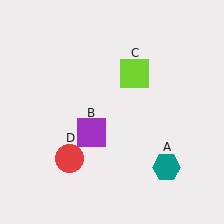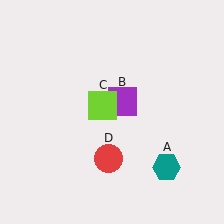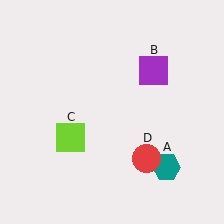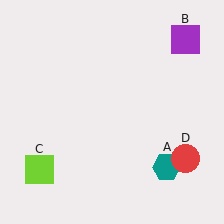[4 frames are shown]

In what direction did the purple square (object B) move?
The purple square (object B) moved up and to the right.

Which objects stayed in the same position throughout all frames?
Teal hexagon (object A) remained stationary.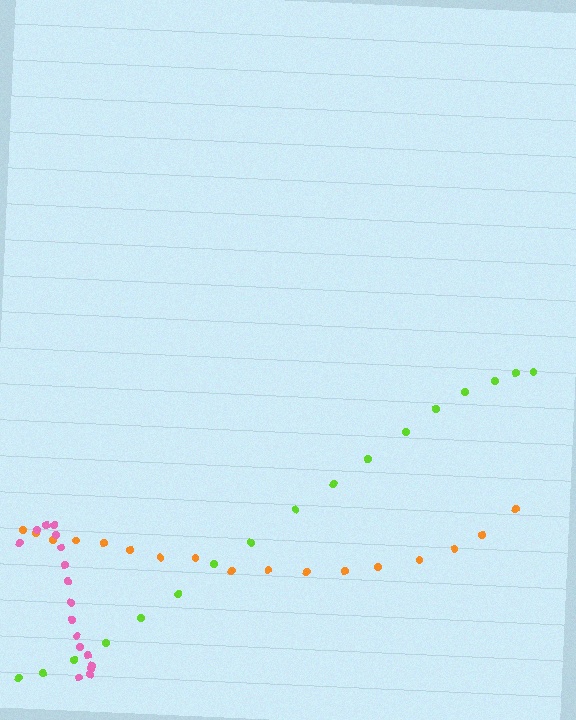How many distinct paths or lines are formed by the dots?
There are 3 distinct paths.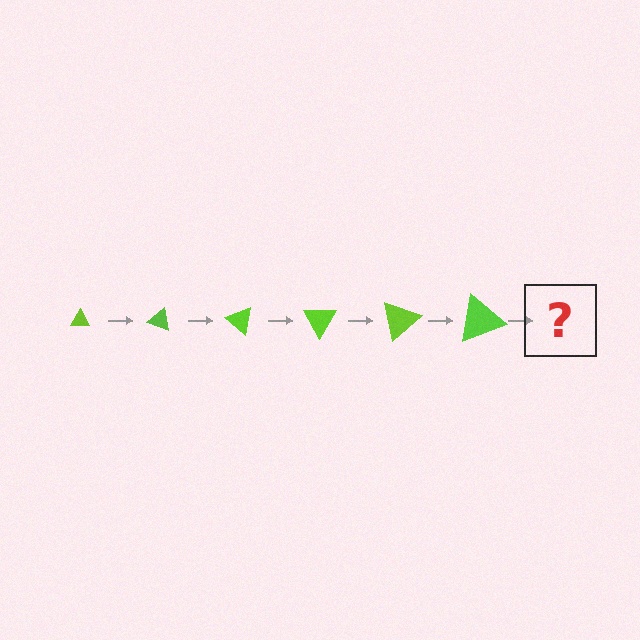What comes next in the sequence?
The next element should be a triangle, larger than the previous one and rotated 120 degrees from the start.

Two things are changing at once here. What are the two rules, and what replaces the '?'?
The two rules are that the triangle grows larger each step and it rotates 20 degrees each step. The '?' should be a triangle, larger than the previous one and rotated 120 degrees from the start.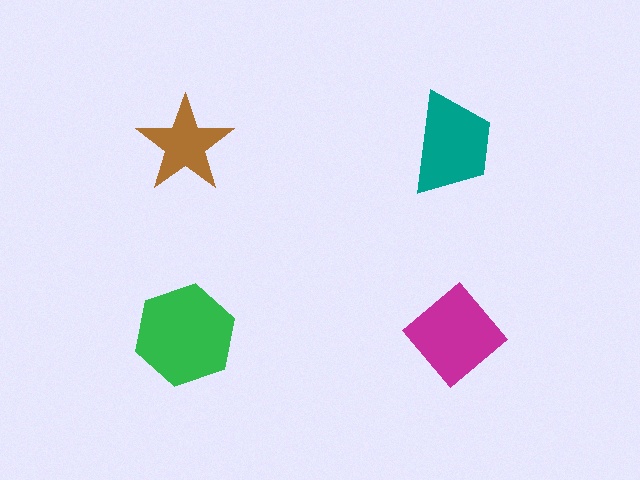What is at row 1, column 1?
A brown star.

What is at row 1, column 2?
A teal trapezoid.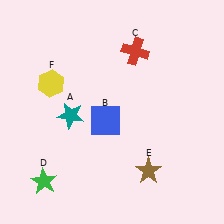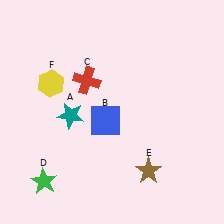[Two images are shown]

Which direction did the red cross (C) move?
The red cross (C) moved left.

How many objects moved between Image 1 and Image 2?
1 object moved between the two images.